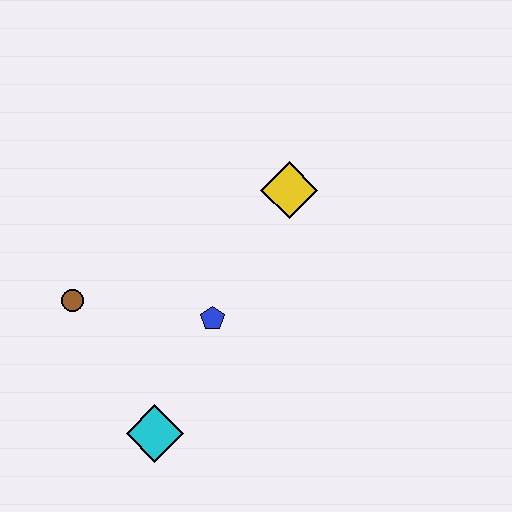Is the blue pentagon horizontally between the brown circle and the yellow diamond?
Yes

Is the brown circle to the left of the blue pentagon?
Yes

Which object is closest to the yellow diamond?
The blue pentagon is closest to the yellow diamond.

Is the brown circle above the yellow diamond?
No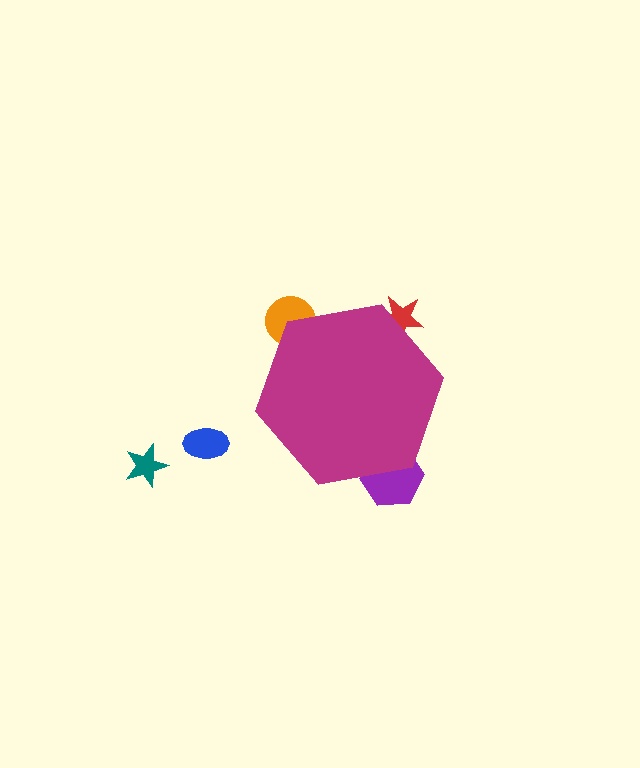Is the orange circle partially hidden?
Yes, the orange circle is partially hidden behind the magenta hexagon.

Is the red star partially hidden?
Yes, the red star is partially hidden behind the magenta hexagon.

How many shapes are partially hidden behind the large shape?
3 shapes are partially hidden.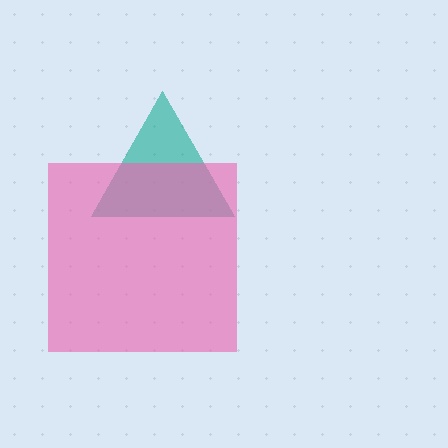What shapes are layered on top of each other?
The layered shapes are: a teal triangle, a pink square.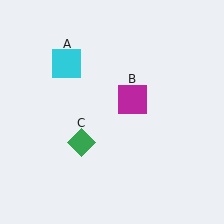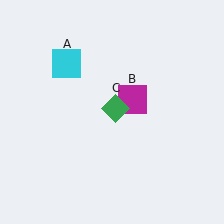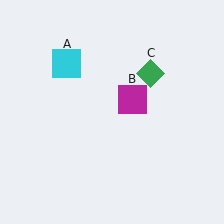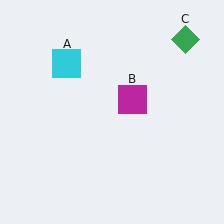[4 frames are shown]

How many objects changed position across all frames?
1 object changed position: green diamond (object C).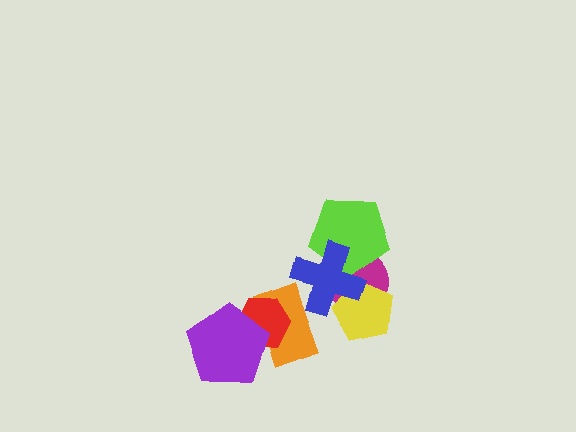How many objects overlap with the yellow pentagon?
2 objects overlap with the yellow pentagon.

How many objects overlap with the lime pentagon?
2 objects overlap with the lime pentagon.